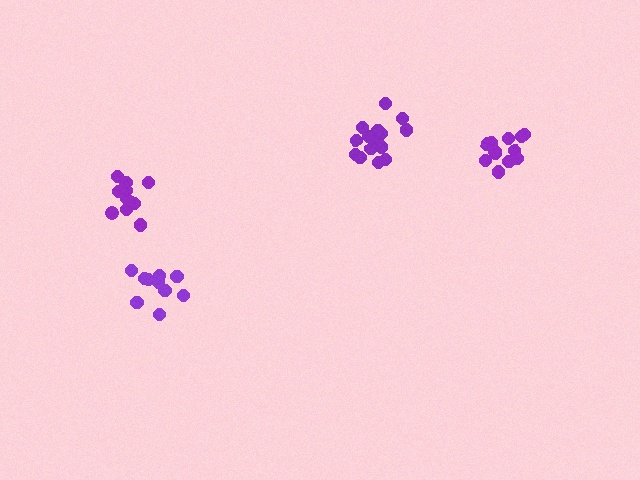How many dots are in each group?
Group 1: 12 dots, Group 2: 11 dots, Group 3: 12 dots, Group 4: 16 dots (51 total).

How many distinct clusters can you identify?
There are 4 distinct clusters.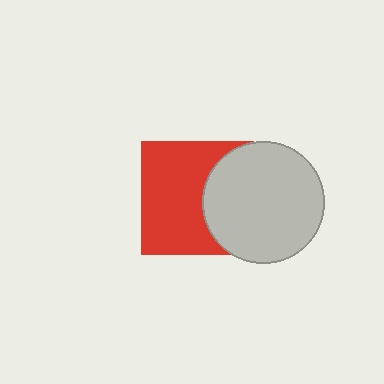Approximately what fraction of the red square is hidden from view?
Roughly 36% of the red square is hidden behind the light gray circle.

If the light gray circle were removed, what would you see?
You would see the complete red square.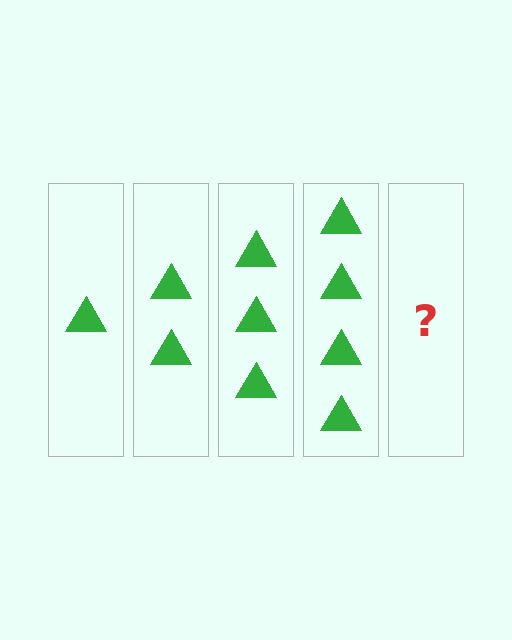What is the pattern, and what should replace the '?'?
The pattern is that each step adds one more triangle. The '?' should be 5 triangles.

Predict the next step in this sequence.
The next step is 5 triangles.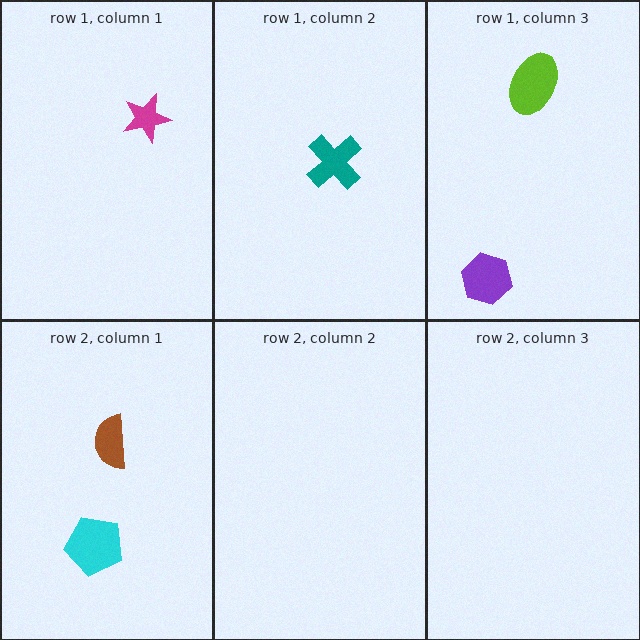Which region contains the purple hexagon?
The row 1, column 3 region.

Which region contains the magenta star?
The row 1, column 1 region.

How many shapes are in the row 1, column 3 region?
2.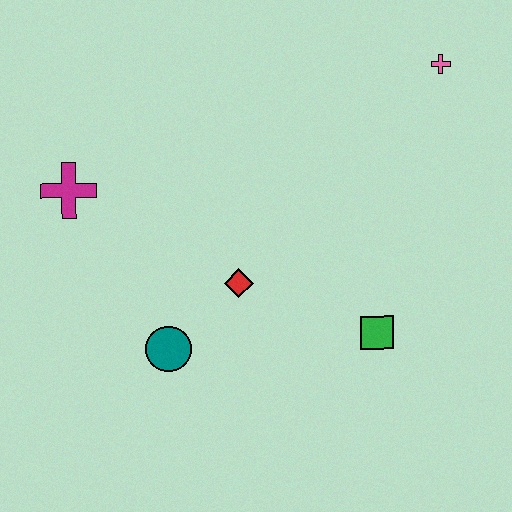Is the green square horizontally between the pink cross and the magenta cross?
Yes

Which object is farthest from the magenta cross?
The pink cross is farthest from the magenta cross.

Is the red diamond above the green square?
Yes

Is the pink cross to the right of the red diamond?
Yes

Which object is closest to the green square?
The red diamond is closest to the green square.